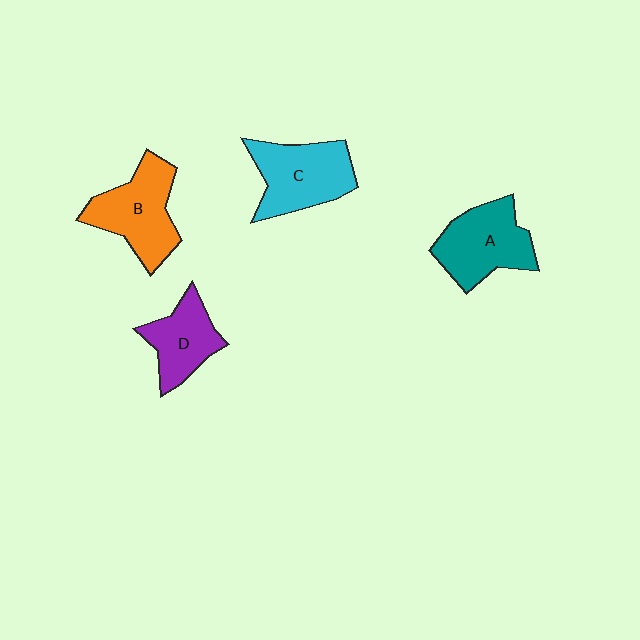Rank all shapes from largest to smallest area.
From largest to smallest: B (orange), C (cyan), A (teal), D (purple).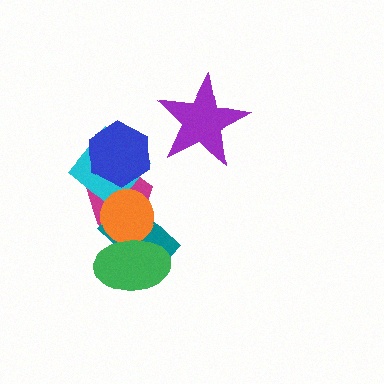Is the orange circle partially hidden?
Yes, it is partially covered by another shape.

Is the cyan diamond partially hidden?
Yes, it is partially covered by another shape.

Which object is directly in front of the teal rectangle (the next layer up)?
The orange circle is directly in front of the teal rectangle.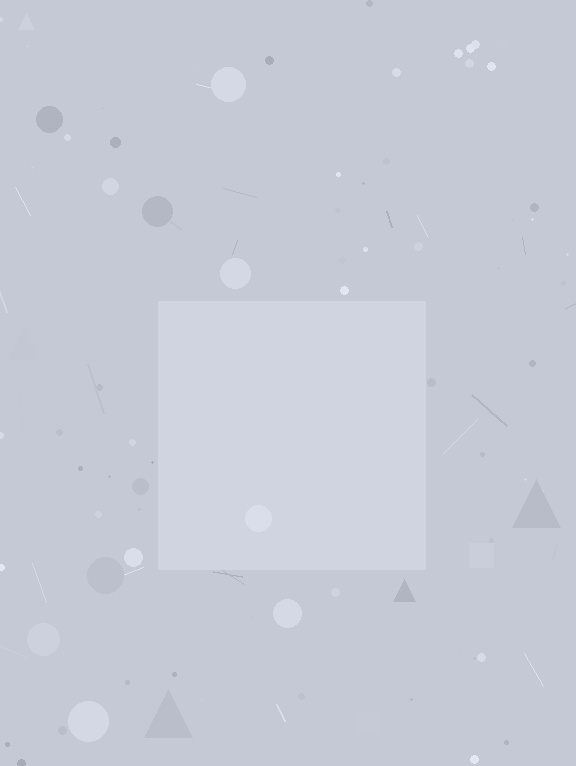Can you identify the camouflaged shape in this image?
The camouflaged shape is a square.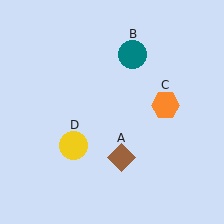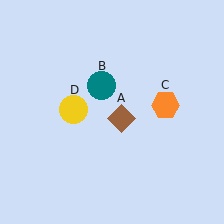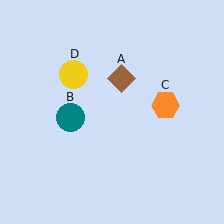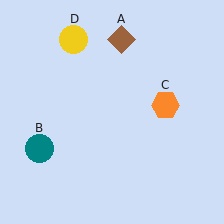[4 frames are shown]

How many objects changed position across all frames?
3 objects changed position: brown diamond (object A), teal circle (object B), yellow circle (object D).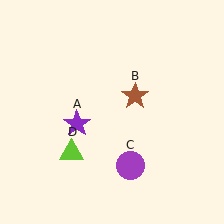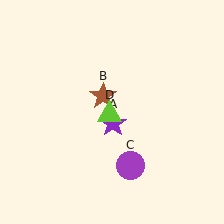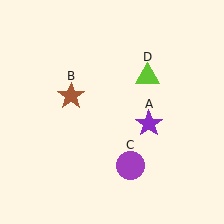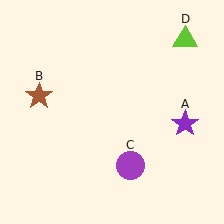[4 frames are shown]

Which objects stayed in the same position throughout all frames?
Purple circle (object C) remained stationary.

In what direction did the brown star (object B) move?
The brown star (object B) moved left.